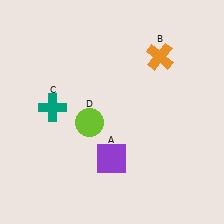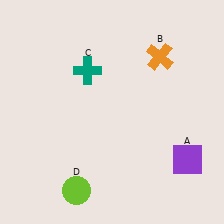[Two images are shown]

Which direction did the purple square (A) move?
The purple square (A) moved right.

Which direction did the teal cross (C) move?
The teal cross (C) moved up.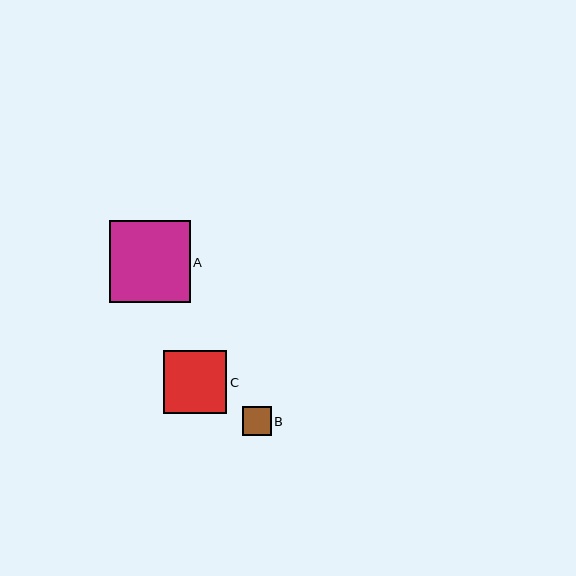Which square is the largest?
Square A is the largest with a size of approximately 81 pixels.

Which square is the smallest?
Square B is the smallest with a size of approximately 29 pixels.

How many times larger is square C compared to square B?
Square C is approximately 2.2 times the size of square B.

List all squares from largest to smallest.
From largest to smallest: A, C, B.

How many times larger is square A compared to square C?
Square A is approximately 1.3 times the size of square C.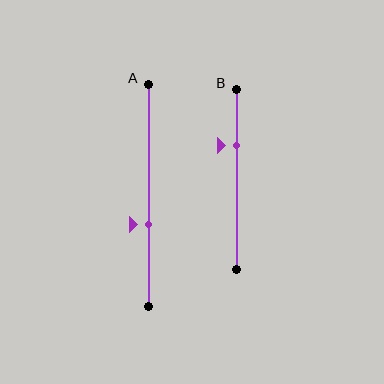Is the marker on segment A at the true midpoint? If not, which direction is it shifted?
No, the marker on segment A is shifted downward by about 13% of the segment length.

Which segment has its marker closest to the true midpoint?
Segment A has its marker closest to the true midpoint.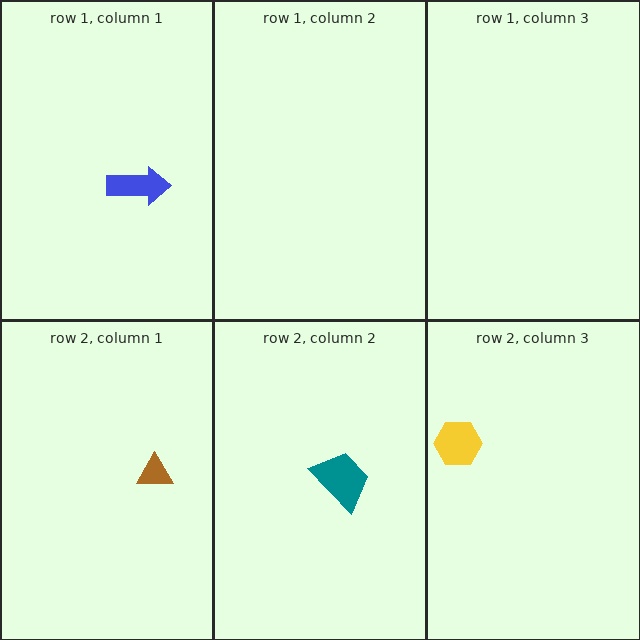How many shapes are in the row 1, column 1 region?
1.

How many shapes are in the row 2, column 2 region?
1.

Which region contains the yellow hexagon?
The row 2, column 3 region.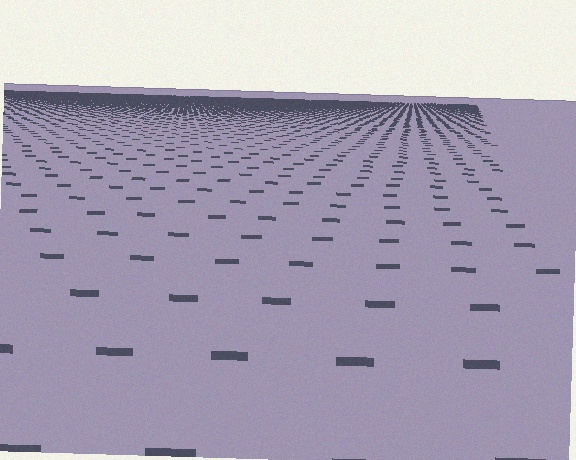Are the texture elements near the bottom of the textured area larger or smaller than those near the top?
Larger. Near the bottom, elements are closer to the viewer and appear at a bigger on-screen size.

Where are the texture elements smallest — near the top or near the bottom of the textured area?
Near the top.